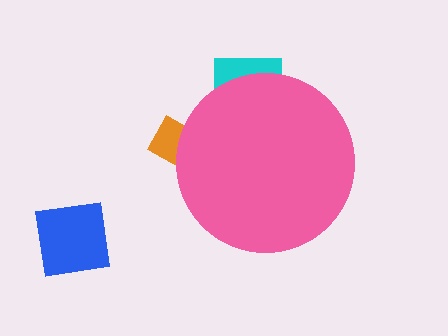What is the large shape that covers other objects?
A pink circle.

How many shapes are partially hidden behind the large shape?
2 shapes are partially hidden.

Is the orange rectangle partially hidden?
Yes, the orange rectangle is partially hidden behind the pink circle.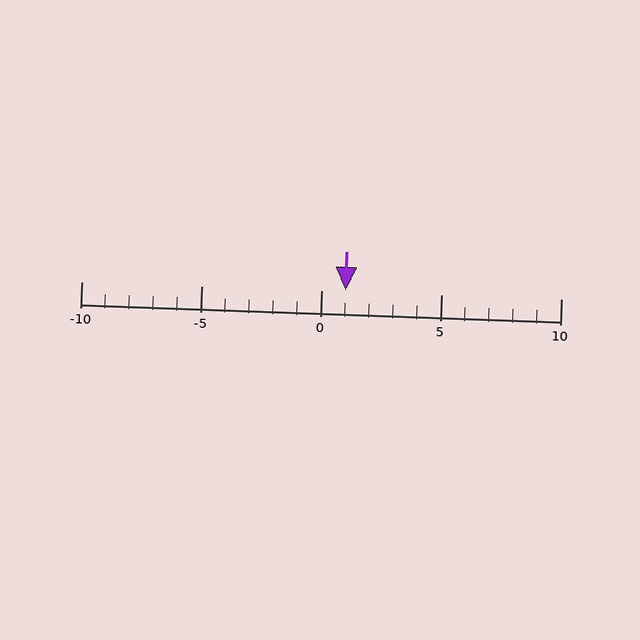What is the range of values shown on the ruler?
The ruler shows values from -10 to 10.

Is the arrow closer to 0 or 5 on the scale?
The arrow is closer to 0.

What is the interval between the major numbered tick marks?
The major tick marks are spaced 5 units apart.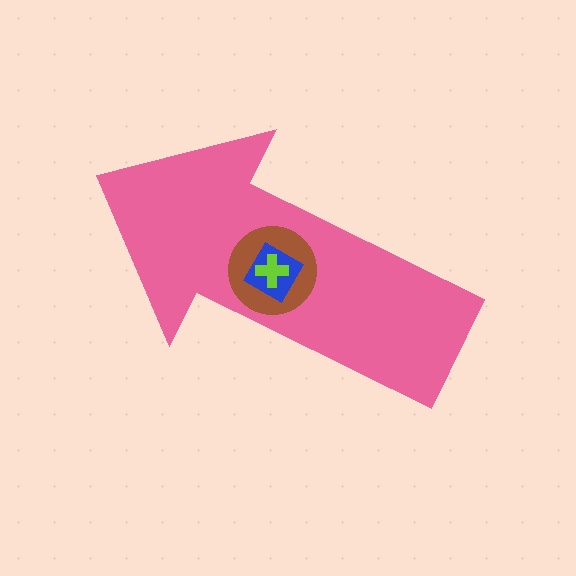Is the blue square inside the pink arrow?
Yes.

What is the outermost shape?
The pink arrow.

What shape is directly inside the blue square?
The lime cross.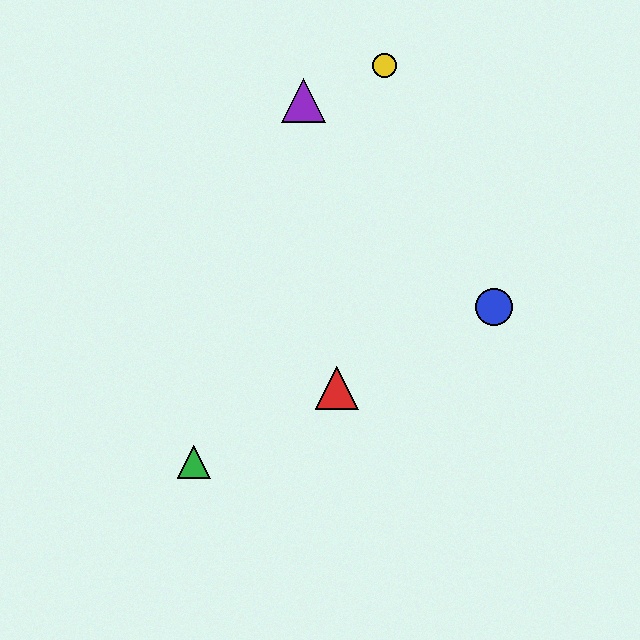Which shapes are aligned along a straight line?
The red triangle, the blue circle, the green triangle are aligned along a straight line.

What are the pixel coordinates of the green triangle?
The green triangle is at (194, 462).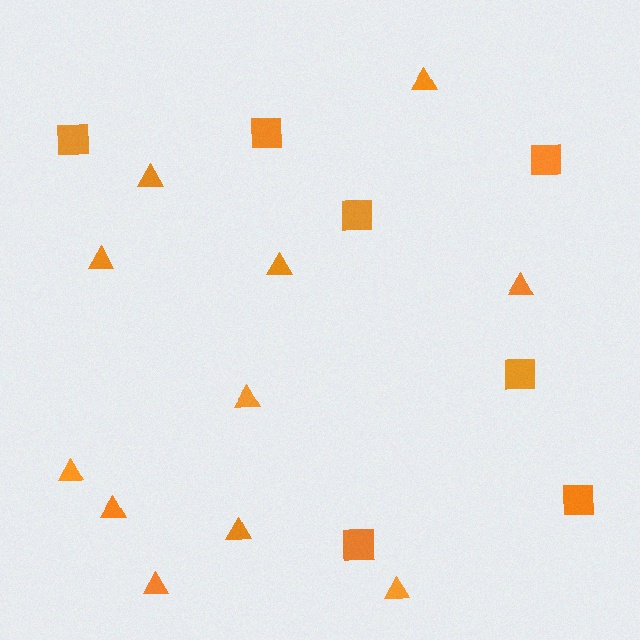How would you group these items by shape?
There are 2 groups: one group of triangles (11) and one group of squares (7).